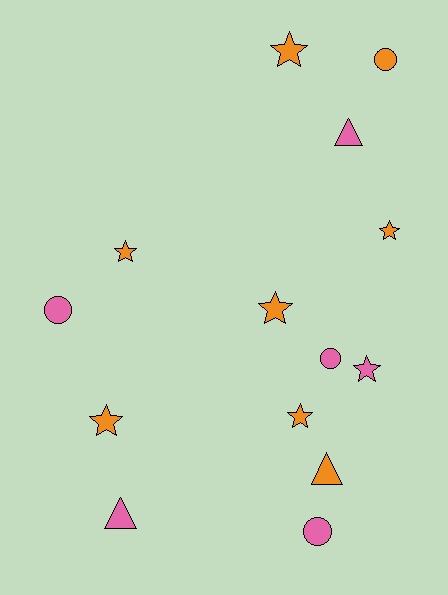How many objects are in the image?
There are 14 objects.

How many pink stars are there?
There is 1 pink star.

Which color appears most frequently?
Orange, with 8 objects.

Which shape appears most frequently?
Star, with 7 objects.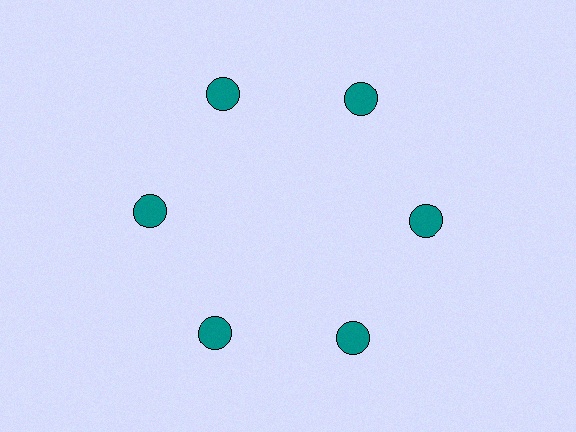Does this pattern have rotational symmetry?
Yes, this pattern has 6-fold rotational symmetry. It looks the same after rotating 60 degrees around the center.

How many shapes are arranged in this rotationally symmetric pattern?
There are 6 shapes, arranged in 6 groups of 1.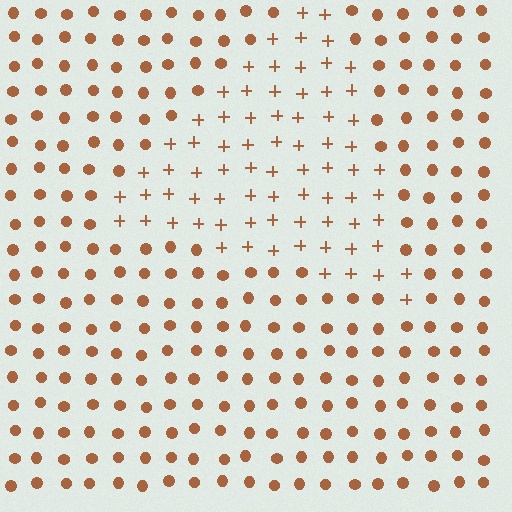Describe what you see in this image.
The image is filled with small brown elements arranged in a uniform grid. A triangle-shaped region contains plus signs, while the surrounding area contains circles. The boundary is defined purely by the change in element shape.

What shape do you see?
I see a triangle.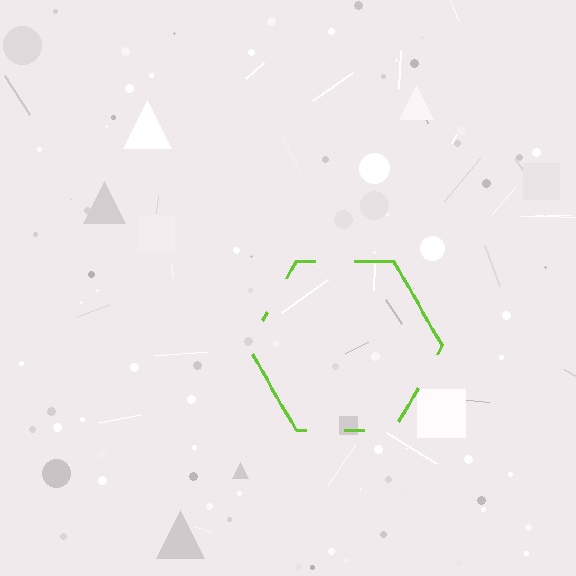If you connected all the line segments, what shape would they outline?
They would outline a hexagon.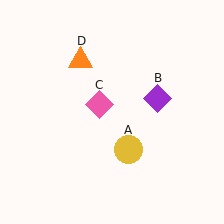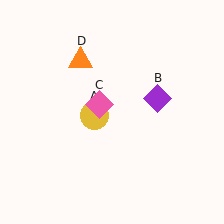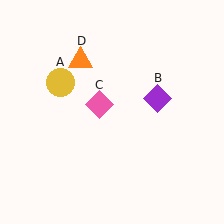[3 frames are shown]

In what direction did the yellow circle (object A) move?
The yellow circle (object A) moved up and to the left.